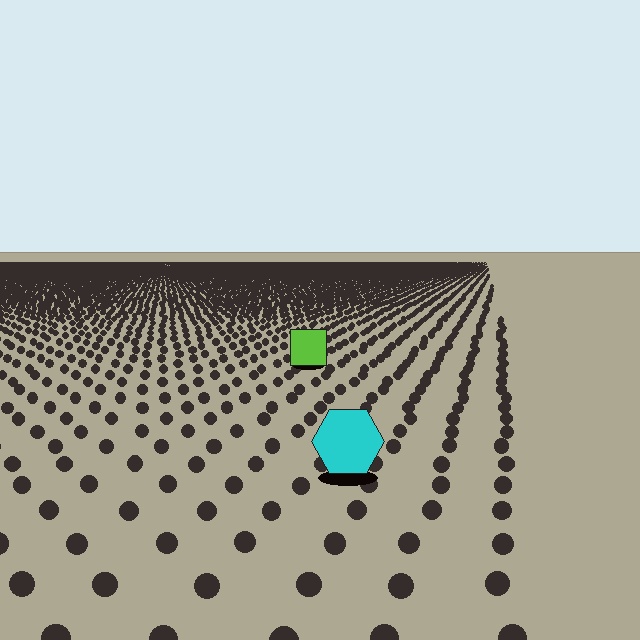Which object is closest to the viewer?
The cyan hexagon is closest. The texture marks near it are larger and more spread out.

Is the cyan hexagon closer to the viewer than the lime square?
Yes. The cyan hexagon is closer — you can tell from the texture gradient: the ground texture is coarser near it.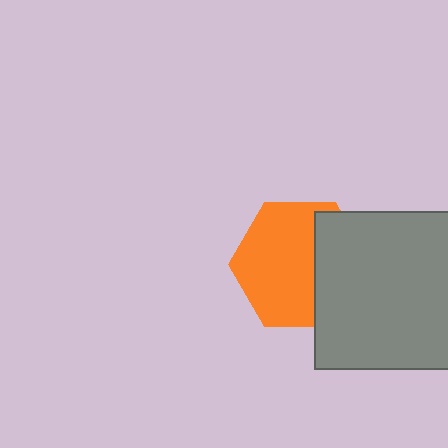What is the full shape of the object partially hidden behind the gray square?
The partially hidden object is an orange hexagon.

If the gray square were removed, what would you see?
You would see the complete orange hexagon.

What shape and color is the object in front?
The object in front is a gray square.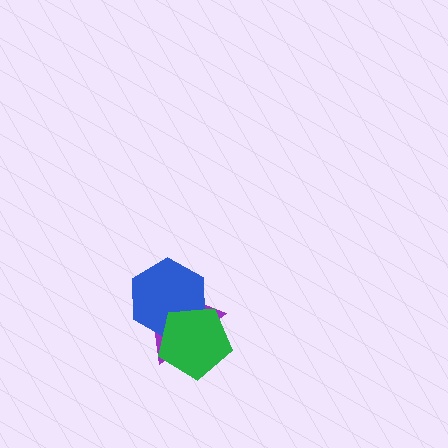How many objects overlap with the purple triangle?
2 objects overlap with the purple triangle.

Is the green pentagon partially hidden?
No, no other shape covers it.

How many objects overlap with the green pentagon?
2 objects overlap with the green pentagon.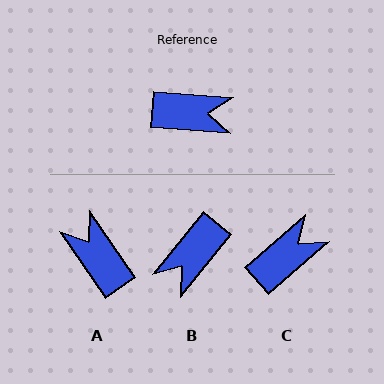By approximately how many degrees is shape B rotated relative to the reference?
Approximately 125 degrees clockwise.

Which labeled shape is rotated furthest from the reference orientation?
A, about 129 degrees away.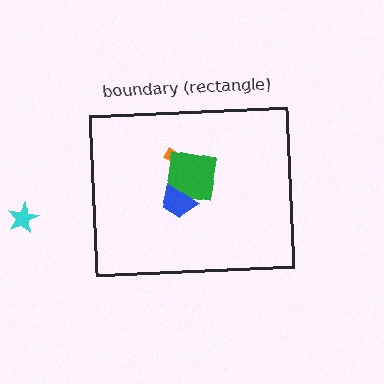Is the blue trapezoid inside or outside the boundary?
Inside.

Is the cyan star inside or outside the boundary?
Outside.